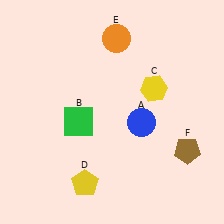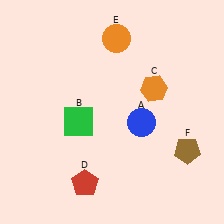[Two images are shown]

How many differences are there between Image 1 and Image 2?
There are 2 differences between the two images.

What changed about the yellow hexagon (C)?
In Image 1, C is yellow. In Image 2, it changed to orange.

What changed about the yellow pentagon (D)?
In Image 1, D is yellow. In Image 2, it changed to red.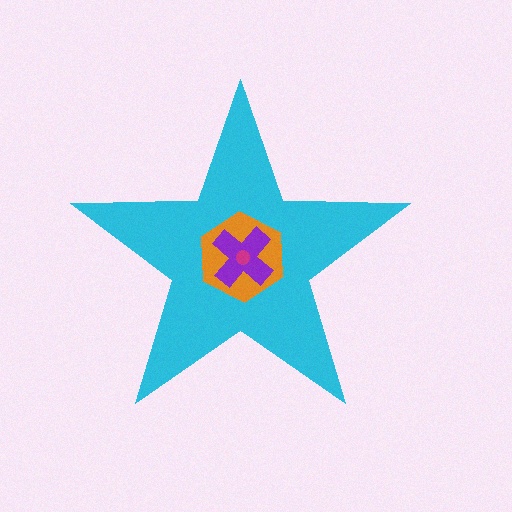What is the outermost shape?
The cyan star.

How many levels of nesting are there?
4.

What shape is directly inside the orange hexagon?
The purple cross.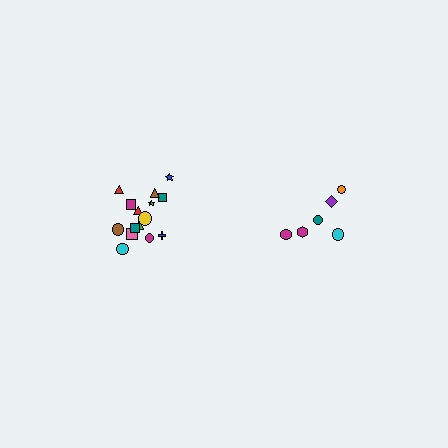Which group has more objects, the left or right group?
The left group.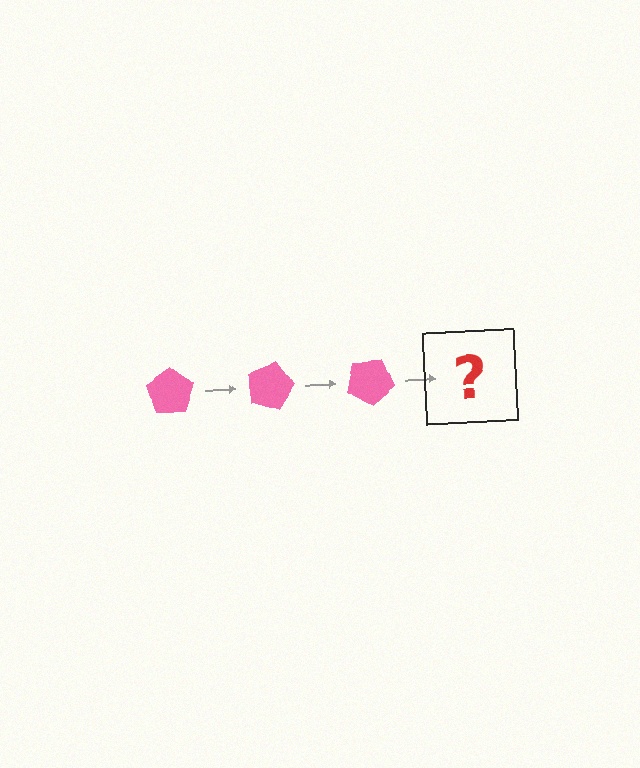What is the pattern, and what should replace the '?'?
The pattern is that the pentagon rotates 15 degrees each step. The '?' should be a pink pentagon rotated 45 degrees.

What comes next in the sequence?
The next element should be a pink pentagon rotated 45 degrees.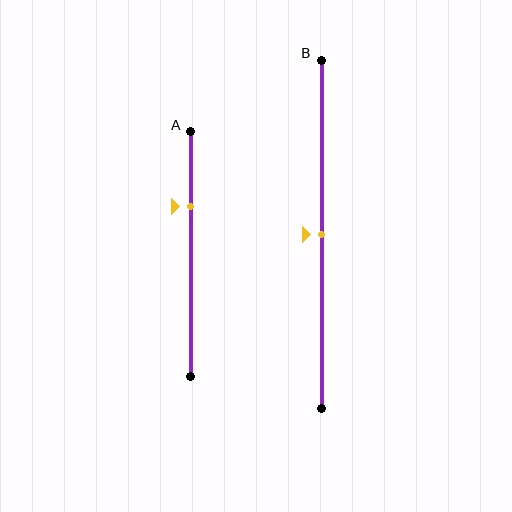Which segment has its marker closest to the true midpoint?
Segment B has its marker closest to the true midpoint.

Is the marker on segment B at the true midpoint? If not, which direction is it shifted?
Yes, the marker on segment B is at the true midpoint.